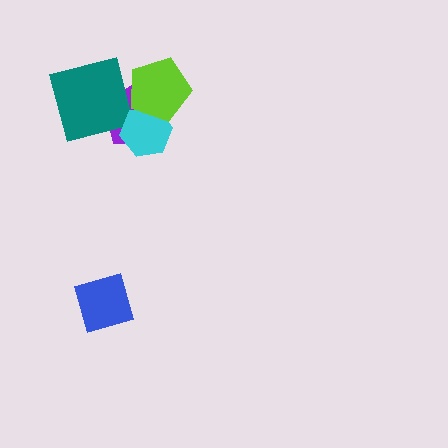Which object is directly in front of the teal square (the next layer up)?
The cyan hexagon is directly in front of the teal square.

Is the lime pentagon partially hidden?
No, no other shape covers it.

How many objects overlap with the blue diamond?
0 objects overlap with the blue diamond.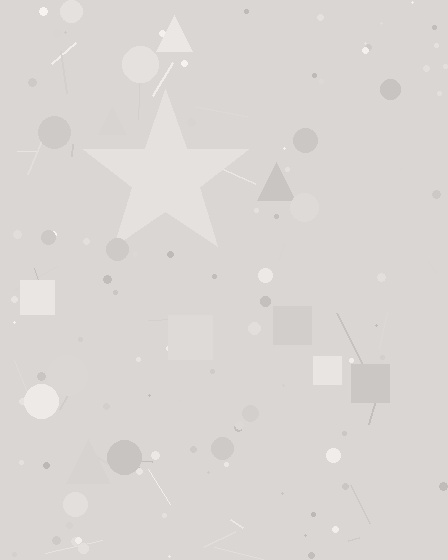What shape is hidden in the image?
A star is hidden in the image.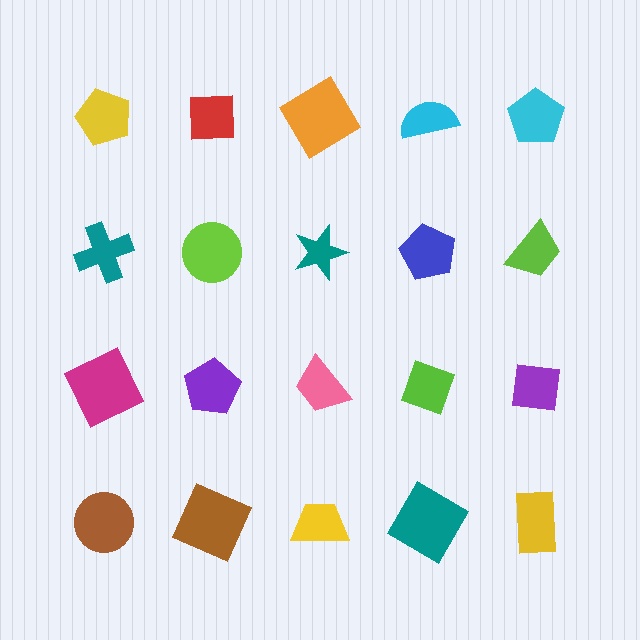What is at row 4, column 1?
A brown circle.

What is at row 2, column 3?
A teal star.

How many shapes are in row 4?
5 shapes.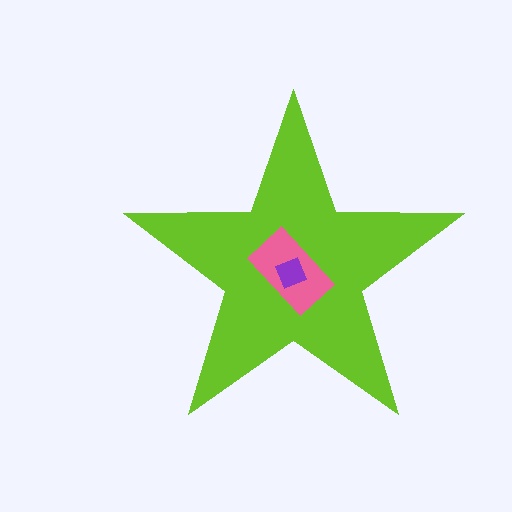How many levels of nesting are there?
3.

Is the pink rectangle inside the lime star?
Yes.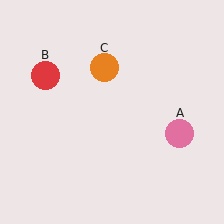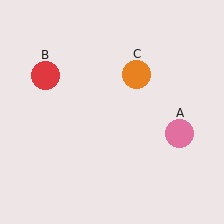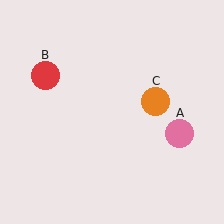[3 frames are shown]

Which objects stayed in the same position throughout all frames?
Pink circle (object A) and red circle (object B) remained stationary.